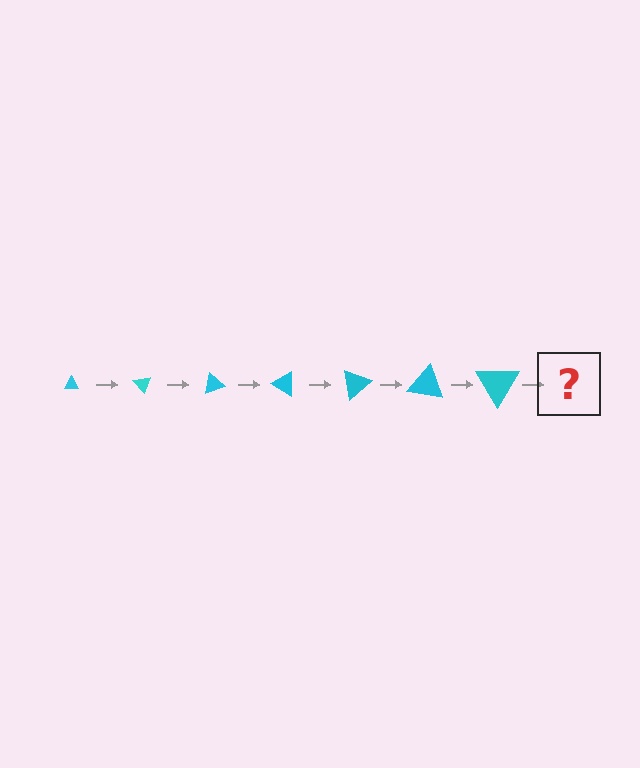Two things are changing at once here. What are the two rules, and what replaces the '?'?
The two rules are that the triangle grows larger each step and it rotates 50 degrees each step. The '?' should be a triangle, larger than the previous one and rotated 350 degrees from the start.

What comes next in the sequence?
The next element should be a triangle, larger than the previous one and rotated 350 degrees from the start.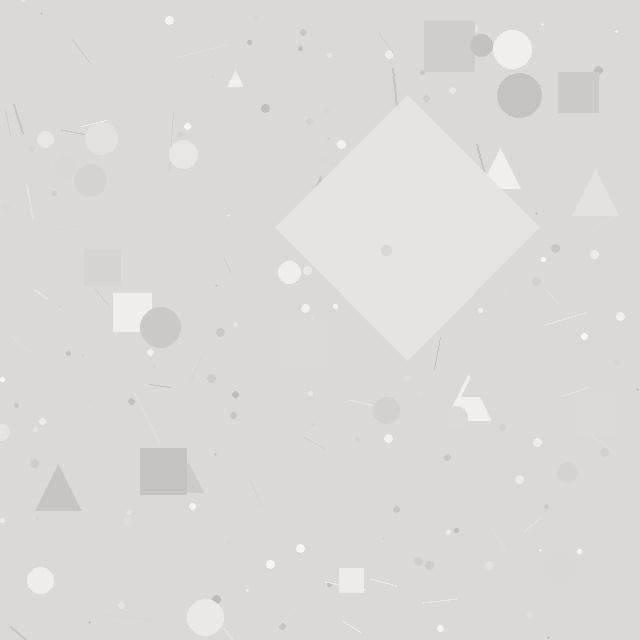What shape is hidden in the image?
A diamond is hidden in the image.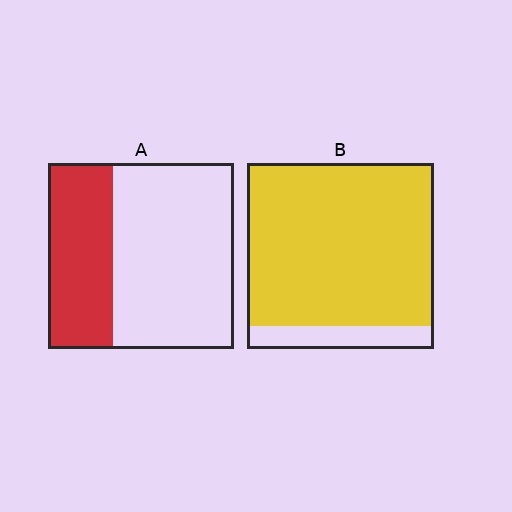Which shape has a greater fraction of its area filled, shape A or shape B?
Shape B.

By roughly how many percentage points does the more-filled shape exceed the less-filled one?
By roughly 55 percentage points (B over A).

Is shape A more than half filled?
No.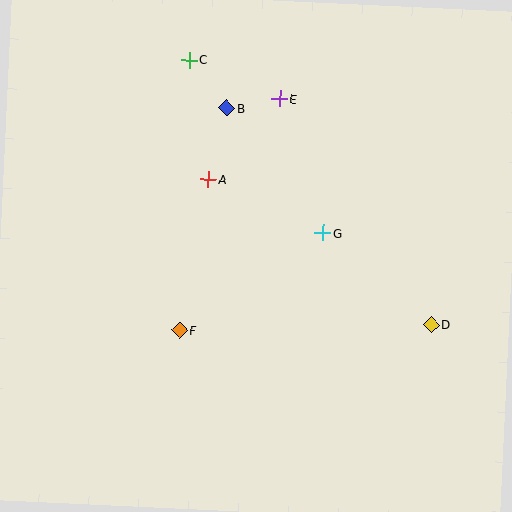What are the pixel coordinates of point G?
Point G is at (323, 233).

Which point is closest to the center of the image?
Point G at (323, 233) is closest to the center.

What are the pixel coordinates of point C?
Point C is at (189, 60).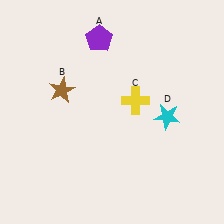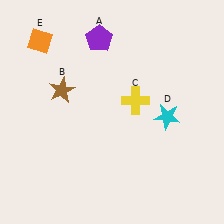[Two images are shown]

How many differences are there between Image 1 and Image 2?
There is 1 difference between the two images.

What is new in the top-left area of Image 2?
An orange diamond (E) was added in the top-left area of Image 2.